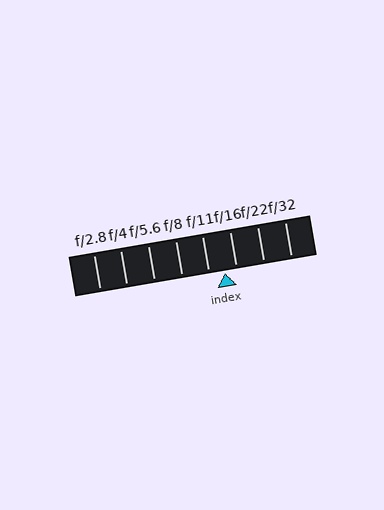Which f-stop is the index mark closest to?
The index mark is closest to f/16.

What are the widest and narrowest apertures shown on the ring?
The widest aperture shown is f/2.8 and the narrowest is f/32.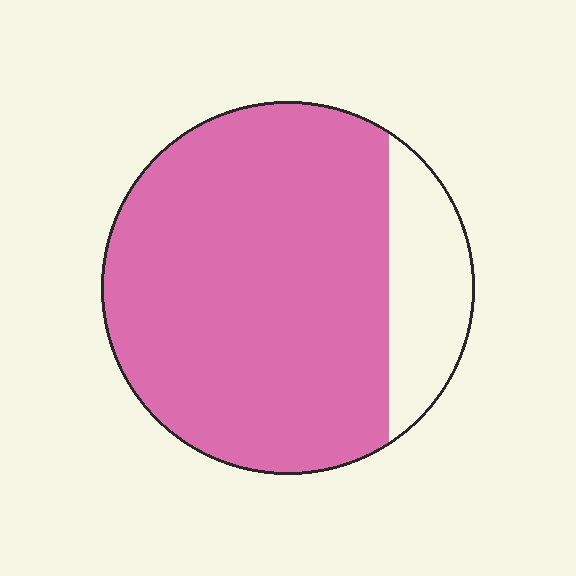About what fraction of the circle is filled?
About five sixths (5/6).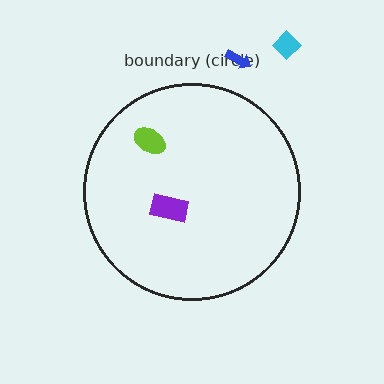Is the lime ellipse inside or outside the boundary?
Inside.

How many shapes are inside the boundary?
2 inside, 2 outside.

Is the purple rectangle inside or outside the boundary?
Inside.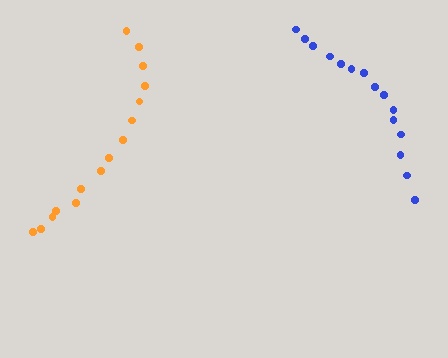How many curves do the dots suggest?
There are 2 distinct paths.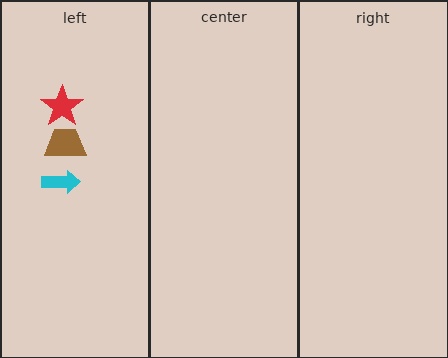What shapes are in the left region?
The brown trapezoid, the red star, the cyan arrow.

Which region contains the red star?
The left region.